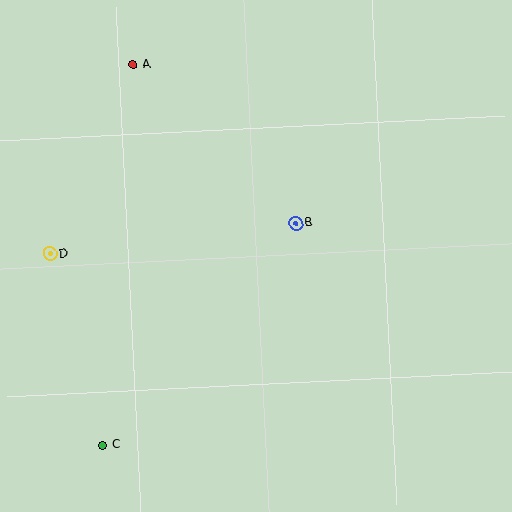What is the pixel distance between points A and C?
The distance between A and C is 382 pixels.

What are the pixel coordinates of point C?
Point C is at (103, 445).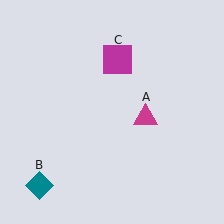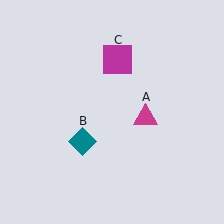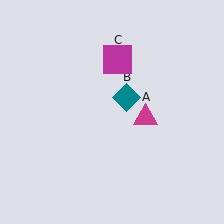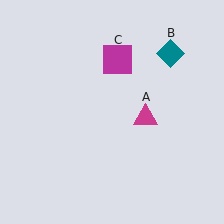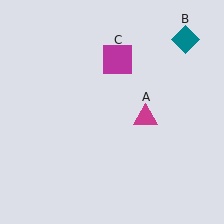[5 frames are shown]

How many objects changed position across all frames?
1 object changed position: teal diamond (object B).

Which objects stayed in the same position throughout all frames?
Magenta triangle (object A) and magenta square (object C) remained stationary.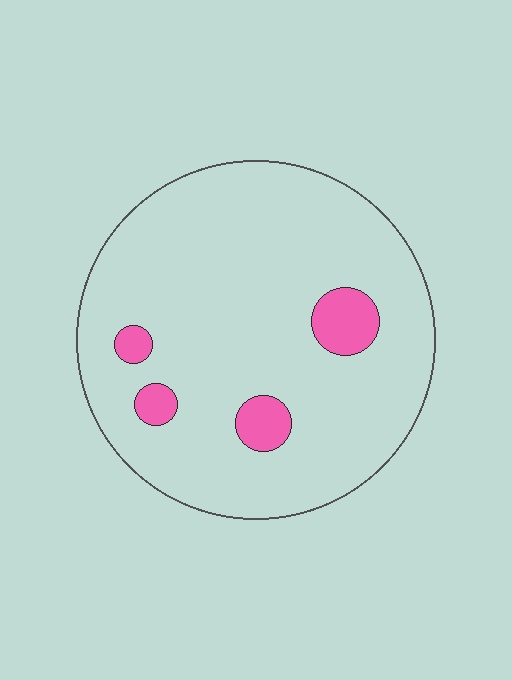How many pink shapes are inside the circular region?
4.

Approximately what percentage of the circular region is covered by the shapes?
Approximately 10%.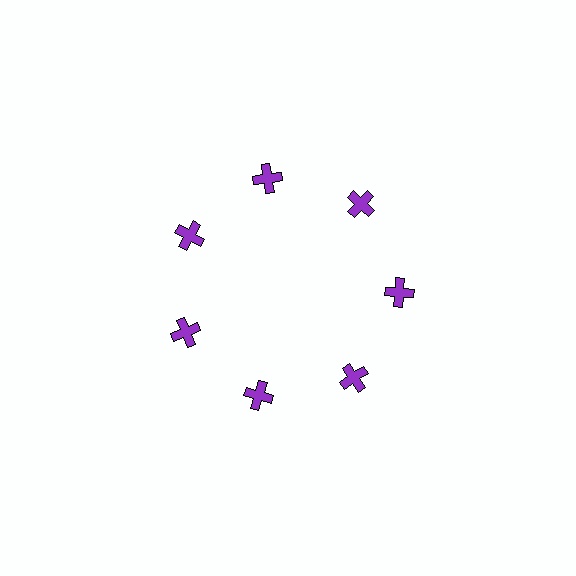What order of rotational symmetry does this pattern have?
This pattern has 7-fold rotational symmetry.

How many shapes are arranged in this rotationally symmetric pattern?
There are 7 shapes, arranged in 7 groups of 1.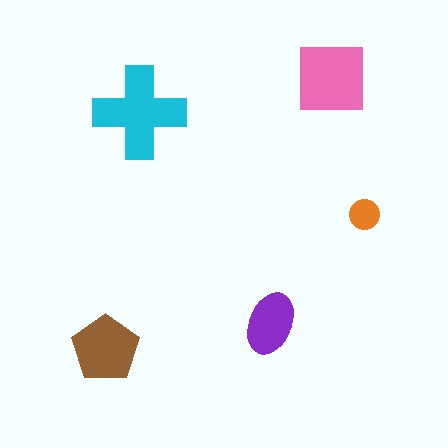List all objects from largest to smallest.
The cyan cross, the pink square, the brown pentagon, the purple ellipse, the orange circle.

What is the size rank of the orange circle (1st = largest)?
5th.